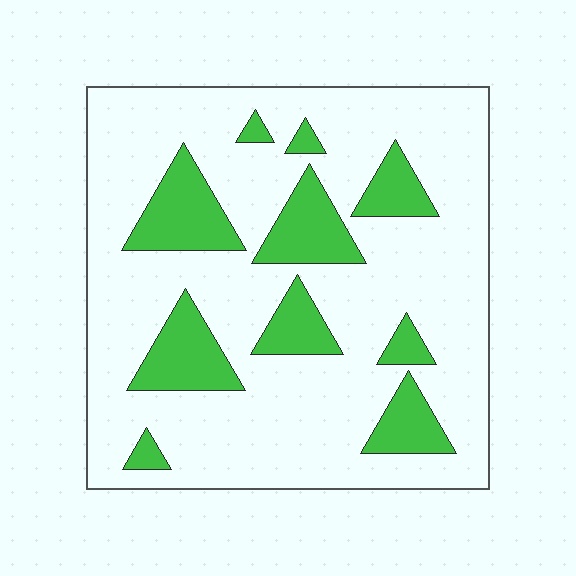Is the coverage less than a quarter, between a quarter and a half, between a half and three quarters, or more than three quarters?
Less than a quarter.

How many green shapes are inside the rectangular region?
10.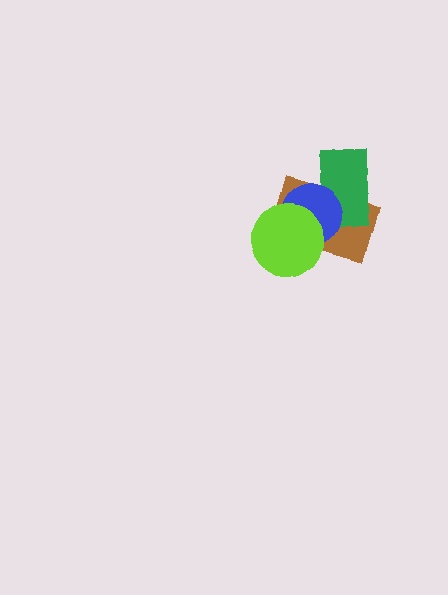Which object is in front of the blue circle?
The lime circle is in front of the blue circle.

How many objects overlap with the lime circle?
2 objects overlap with the lime circle.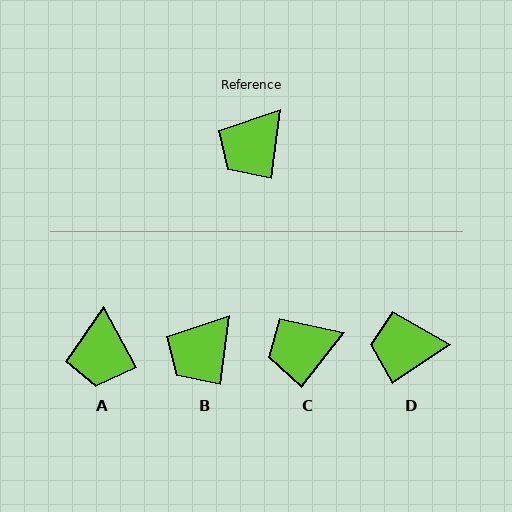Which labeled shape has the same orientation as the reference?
B.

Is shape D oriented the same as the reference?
No, it is off by about 48 degrees.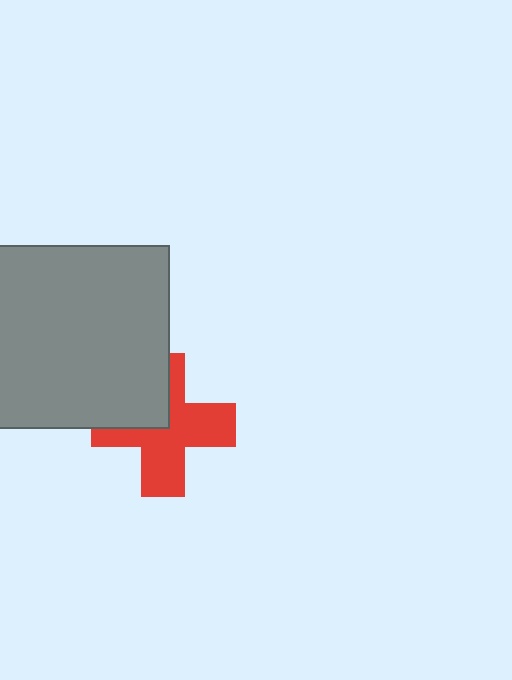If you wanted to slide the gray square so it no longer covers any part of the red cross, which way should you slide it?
Slide it toward the upper-left — that is the most direct way to separate the two shapes.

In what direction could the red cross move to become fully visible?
The red cross could move toward the lower-right. That would shift it out from behind the gray square entirely.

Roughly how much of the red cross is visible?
Most of it is visible (roughly 68%).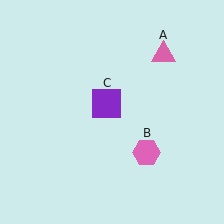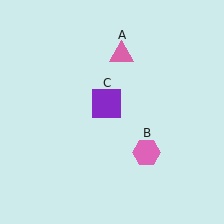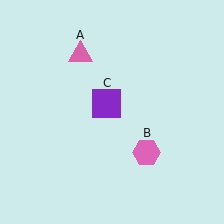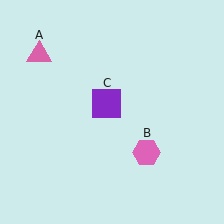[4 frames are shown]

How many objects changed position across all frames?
1 object changed position: pink triangle (object A).